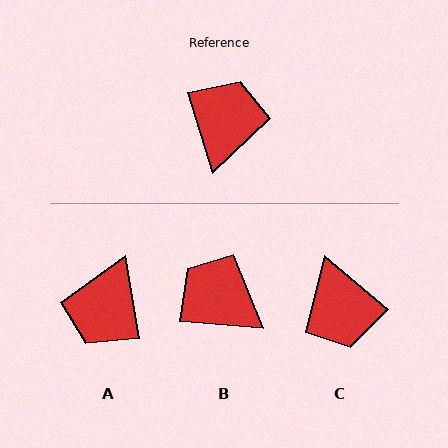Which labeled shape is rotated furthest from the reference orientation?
A, about 172 degrees away.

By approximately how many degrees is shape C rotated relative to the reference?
Approximately 148 degrees clockwise.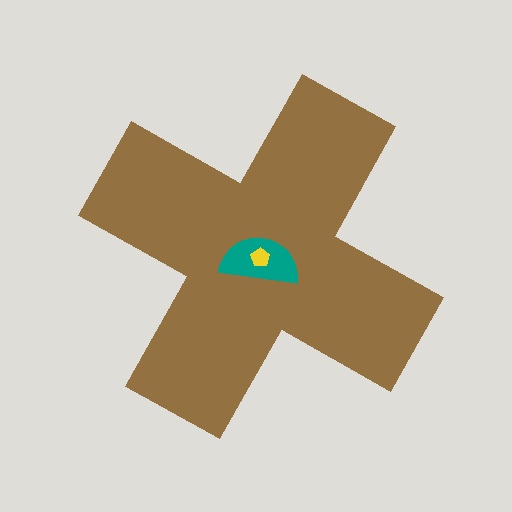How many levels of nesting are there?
3.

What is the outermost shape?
The brown cross.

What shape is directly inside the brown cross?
The teal semicircle.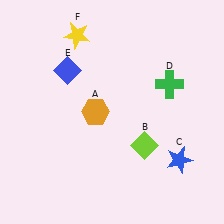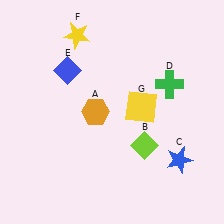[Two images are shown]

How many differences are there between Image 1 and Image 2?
There is 1 difference between the two images.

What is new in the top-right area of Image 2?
A yellow square (G) was added in the top-right area of Image 2.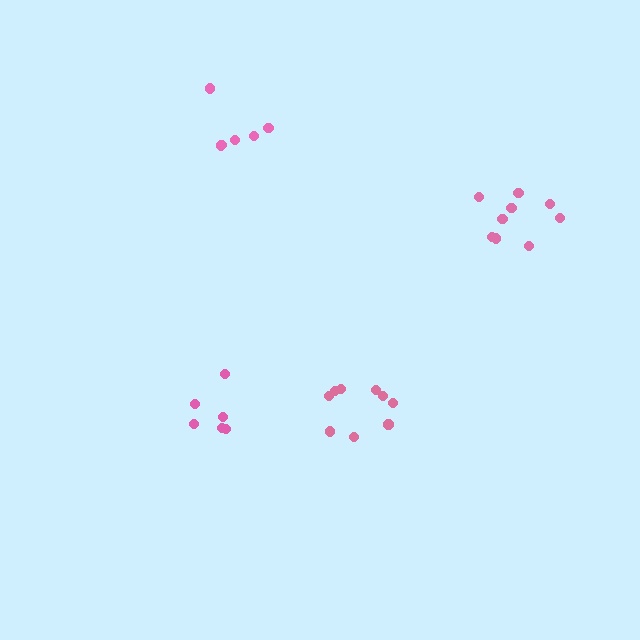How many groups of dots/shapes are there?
There are 4 groups.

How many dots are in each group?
Group 1: 9 dots, Group 2: 9 dots, Group 3: 6 dots, Group 4: 6 dots (30 total).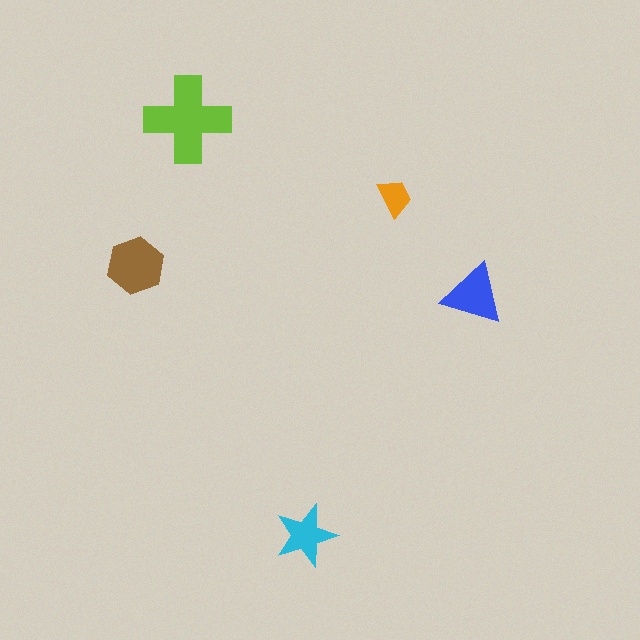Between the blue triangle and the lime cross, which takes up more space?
The lime cross.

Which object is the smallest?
The orange trapezoid.